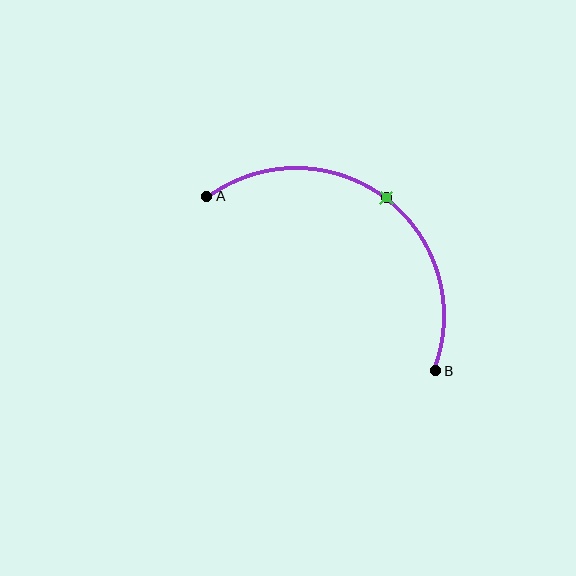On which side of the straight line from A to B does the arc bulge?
The arc bulges above and to the right of the straight line connecting A and B.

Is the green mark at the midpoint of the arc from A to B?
Yes. The green mark lies on the arc at equal arc-length from both A and B — it is the arc midpoint.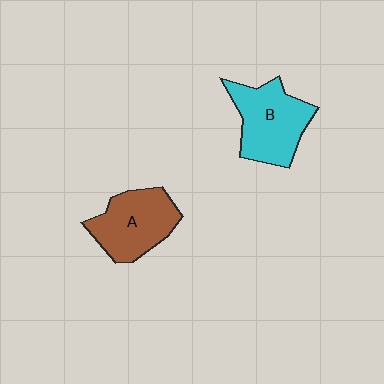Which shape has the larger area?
Shape B (cyan).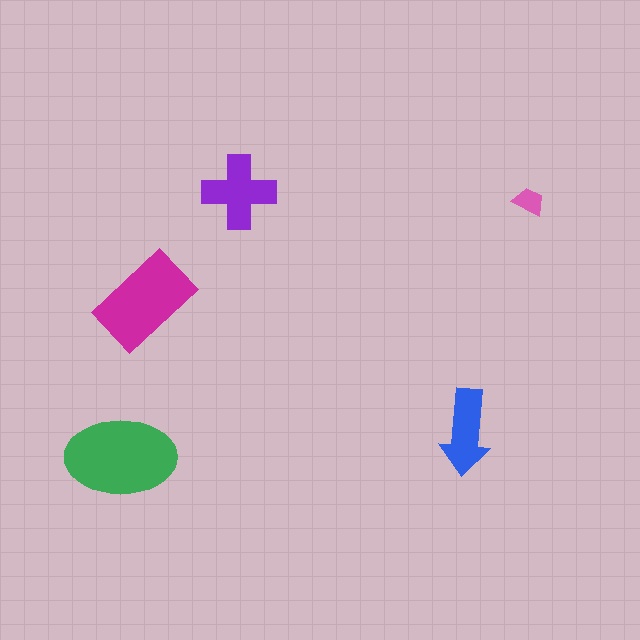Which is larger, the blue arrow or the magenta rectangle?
The magenta rectangle.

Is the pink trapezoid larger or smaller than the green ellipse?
Smaller.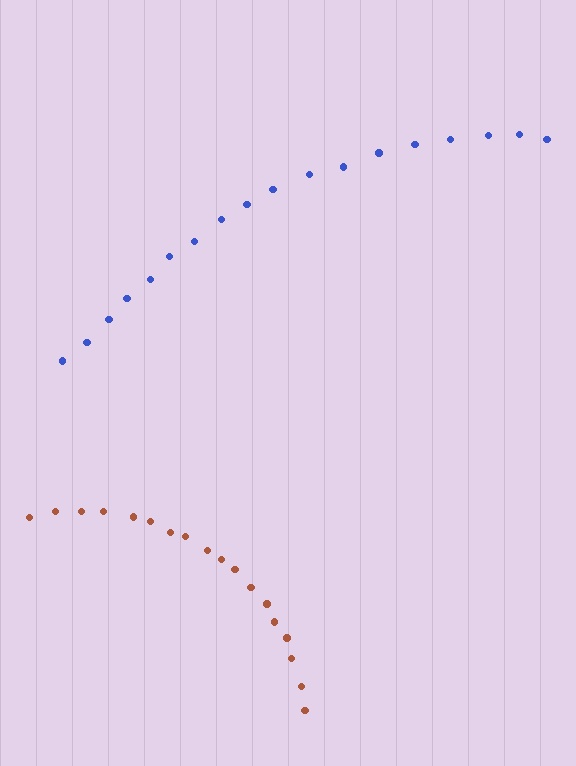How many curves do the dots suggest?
There are 2 distinct paths.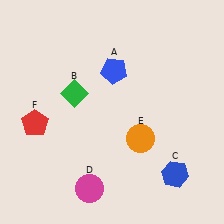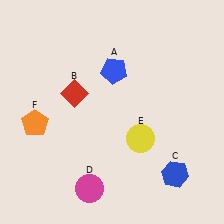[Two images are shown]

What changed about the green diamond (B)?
In Image 1, B is green. In Image 2, it changed to red.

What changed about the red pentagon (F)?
In Image 1, F is red. In Image 2, it changed to orange.